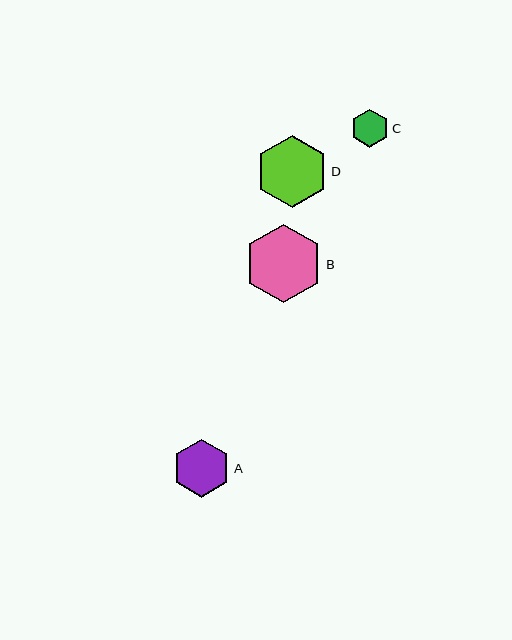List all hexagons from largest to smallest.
From largest to smallest: B, D, A, C.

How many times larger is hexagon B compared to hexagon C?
Hexagon B is approximately 2.1 times the size of hexagon C.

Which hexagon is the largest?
Hexagon B is the largest with a size of approximately 79 pixels.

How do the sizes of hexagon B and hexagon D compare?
Hexagon B and hexagon D are approximately the same size.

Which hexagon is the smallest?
Hexagon C is the smallest with a size of approximately 38 pixels.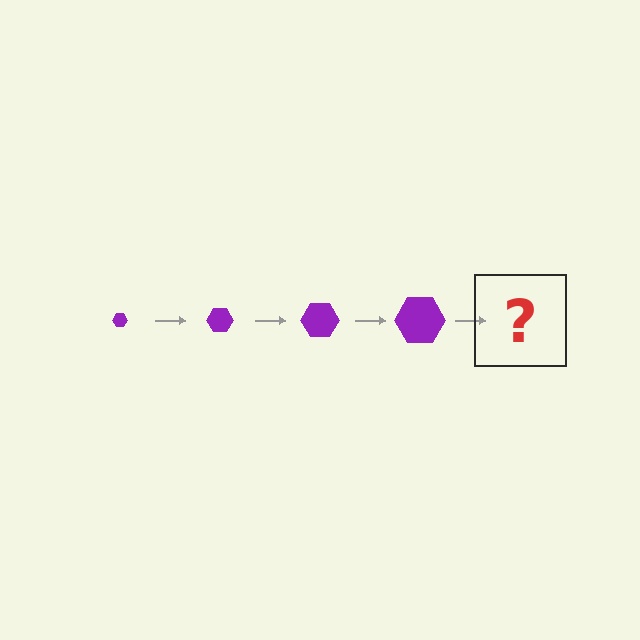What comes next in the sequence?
The next element should be a purple hexagon, larger than the previous one.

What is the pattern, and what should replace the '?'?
The pattern is that the hexagon gets progressively larger each step. The '?' should be a purple hexagon, larger than the previous one.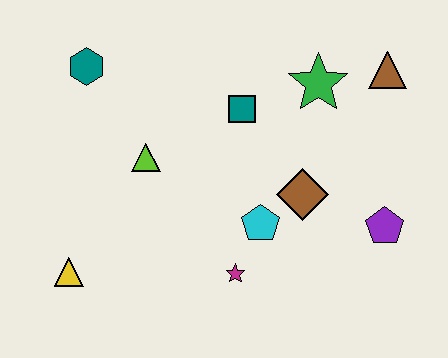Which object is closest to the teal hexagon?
The lime triangle is closest to the teal hexagon.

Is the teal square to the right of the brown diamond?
No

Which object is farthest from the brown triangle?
The yellow triangle is farthest from the brown triangle.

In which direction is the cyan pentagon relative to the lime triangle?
The cyan pentagon is to the right of the lime triangle.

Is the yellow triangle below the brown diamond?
Yes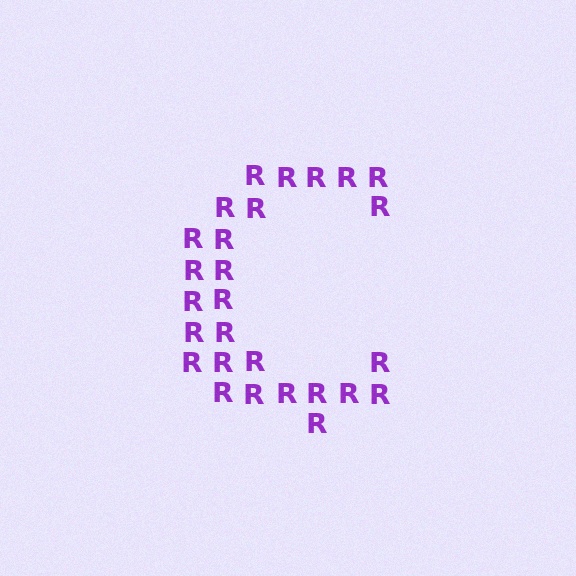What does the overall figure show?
The overall figure shows the letter C.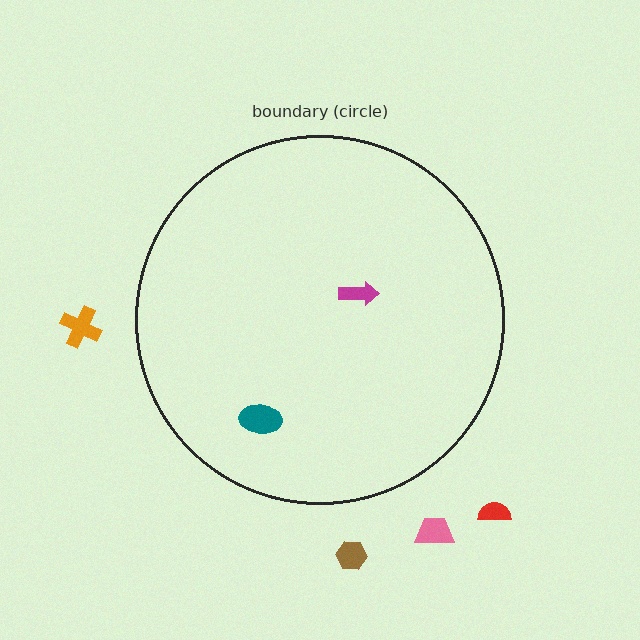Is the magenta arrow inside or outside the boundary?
Inside.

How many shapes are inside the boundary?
2 inside, 4 outside.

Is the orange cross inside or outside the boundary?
Outside.